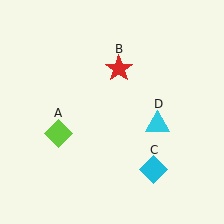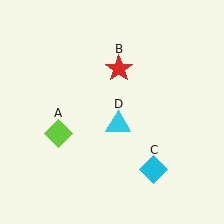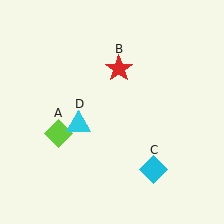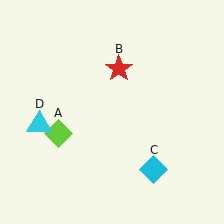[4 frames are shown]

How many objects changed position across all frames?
1 object changed position: cyan triangle (object D).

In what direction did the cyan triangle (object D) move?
The cyan triangle (object D) moved left.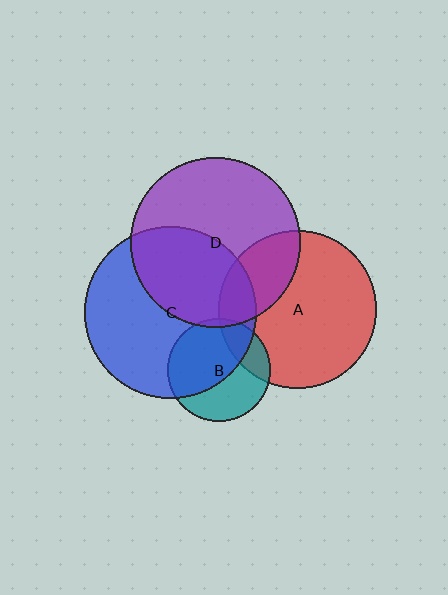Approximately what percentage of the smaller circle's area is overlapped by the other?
Approximately 25%.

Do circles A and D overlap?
Yes.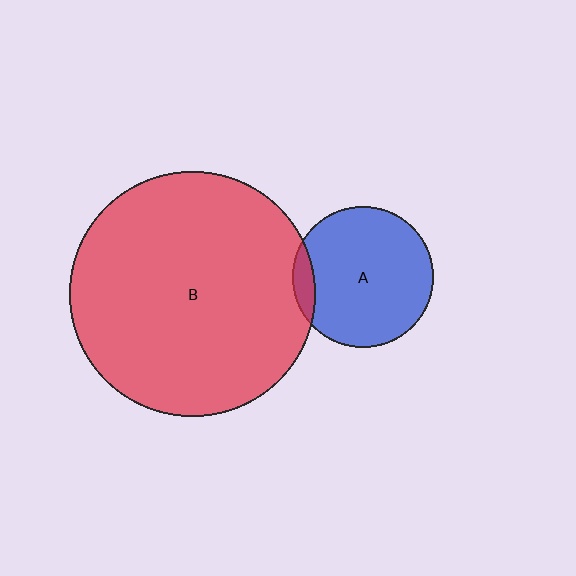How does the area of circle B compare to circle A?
Approximately 3.0 times.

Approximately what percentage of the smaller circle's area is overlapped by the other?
Approximately 10%.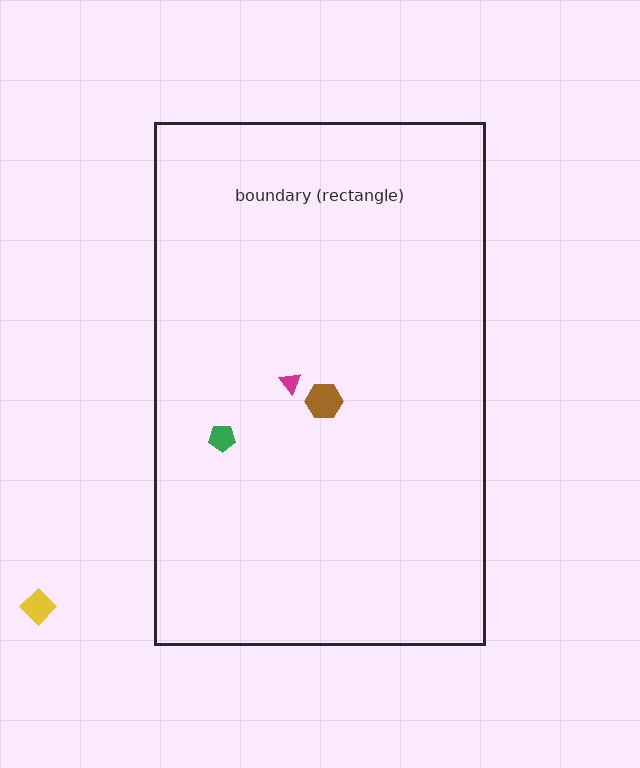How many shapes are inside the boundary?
3 inside, 1 outside.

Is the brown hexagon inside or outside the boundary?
Inside.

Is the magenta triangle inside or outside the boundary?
Inside.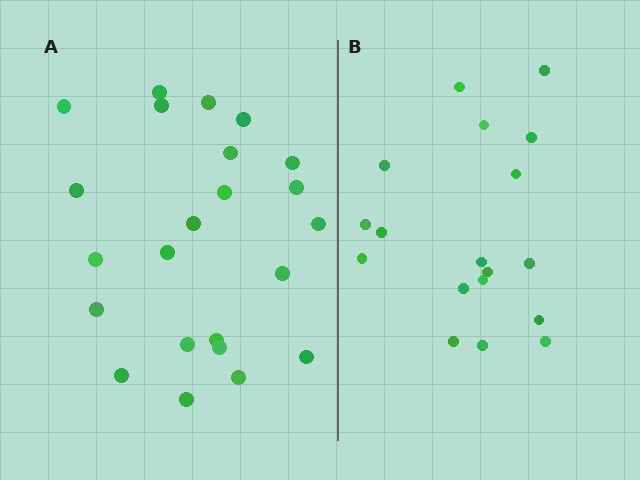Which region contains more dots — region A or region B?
Region A (the left region) has more dots.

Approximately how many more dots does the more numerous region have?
Region A has about 5 more dots than region B.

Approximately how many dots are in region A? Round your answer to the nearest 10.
About 20 dots. (The exact count is 23, which rounds to 20.)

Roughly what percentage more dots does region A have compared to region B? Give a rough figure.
About 30% more.